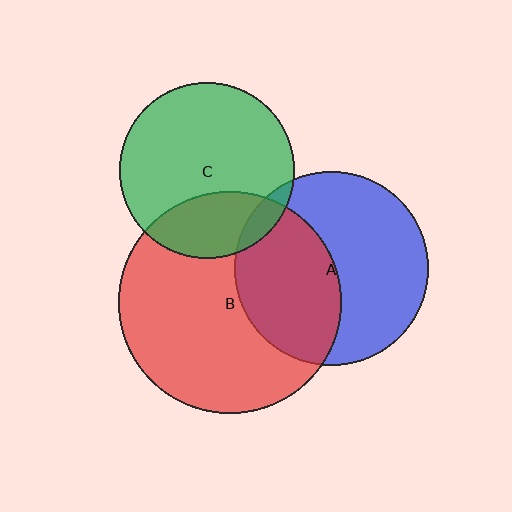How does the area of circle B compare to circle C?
Approximately 1.6 times.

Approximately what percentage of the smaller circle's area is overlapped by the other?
Approximately 45%.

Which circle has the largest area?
Circle B (red).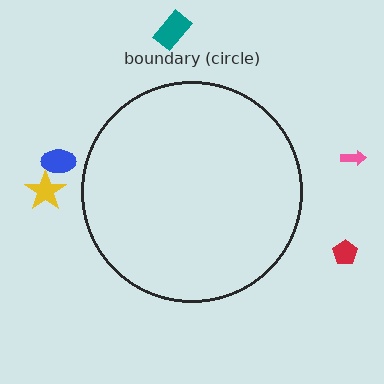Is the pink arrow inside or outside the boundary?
Outside.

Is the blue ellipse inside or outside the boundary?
Outside.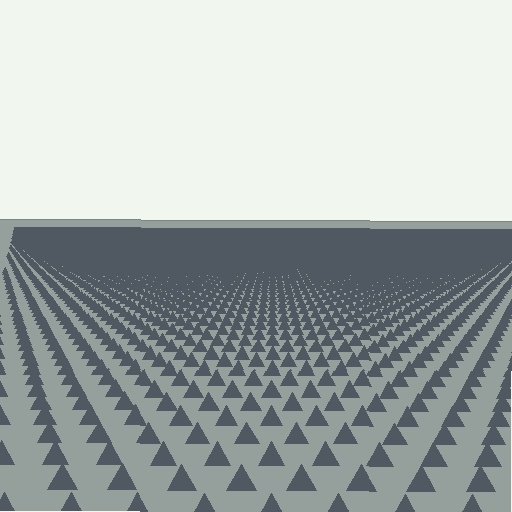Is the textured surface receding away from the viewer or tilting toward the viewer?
The surface is receding away from the viewer. Texture elements get smaller and denser toward the top.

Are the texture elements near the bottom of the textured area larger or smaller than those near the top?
Larger. Near the bottom, elements are closer to the viewer and appear at a bigger on-screen size.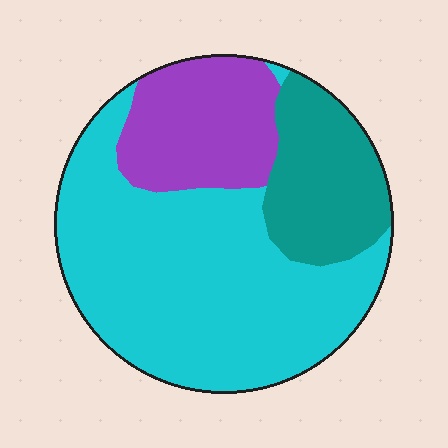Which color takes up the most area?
Cyan, at roughly 60%.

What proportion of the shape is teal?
Teal covers 20% of the shape.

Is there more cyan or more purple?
Cyan.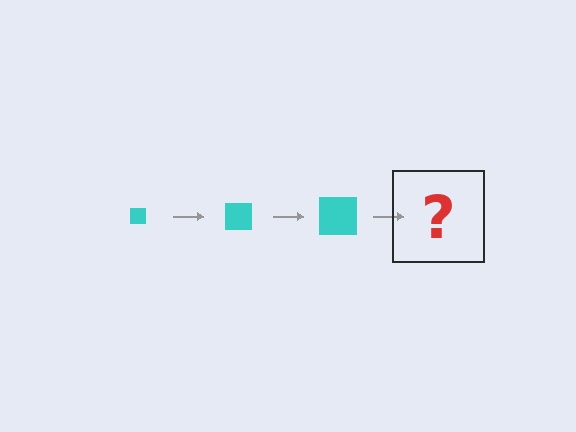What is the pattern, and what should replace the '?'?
The pattern is that the square gets progressively larger each step. The '?' should be a cyan square, larger than the previous one.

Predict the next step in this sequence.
The next step is a cyan square, larger than the previous one.